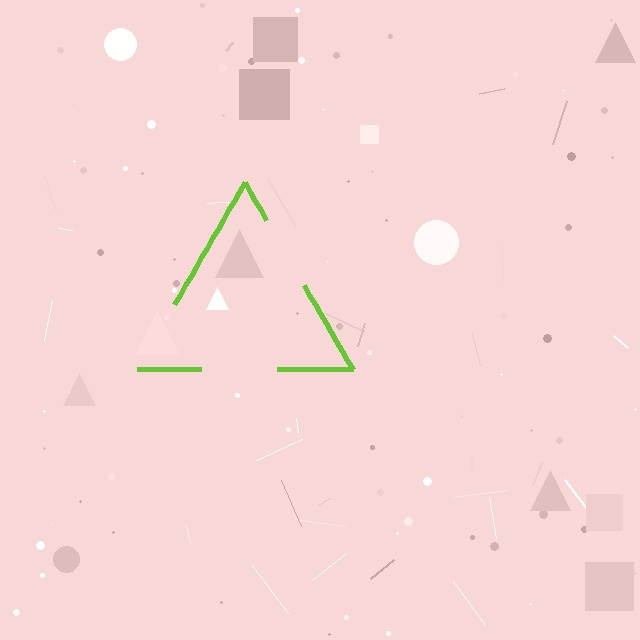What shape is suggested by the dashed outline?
The dashed outline suggests a triangle.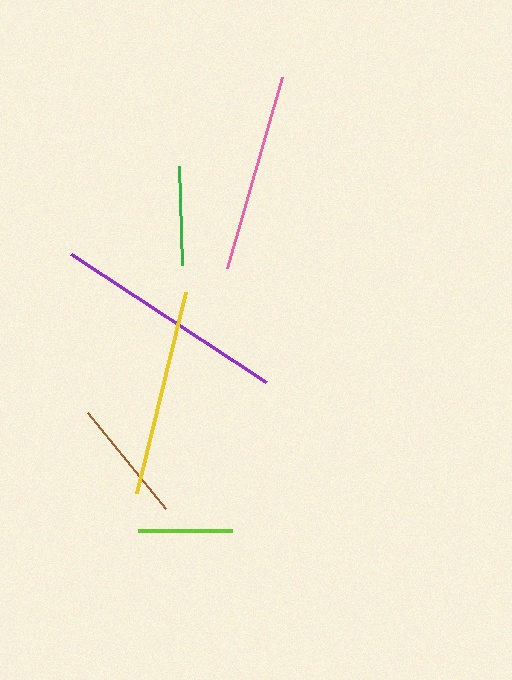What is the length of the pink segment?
The pink segment is approximately 198 pixels long.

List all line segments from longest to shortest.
From longest to shortest: purple, yellow, pink, brown, green, lime.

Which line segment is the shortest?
The lime line is the shortest at approximately 94 pixels.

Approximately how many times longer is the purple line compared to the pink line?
The purple line is approximately 1.2 times the length of the pink line.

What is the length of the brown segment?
The brown segment is approximately 123 pixels long.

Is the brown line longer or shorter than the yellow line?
The yellow line is longer than the brown line.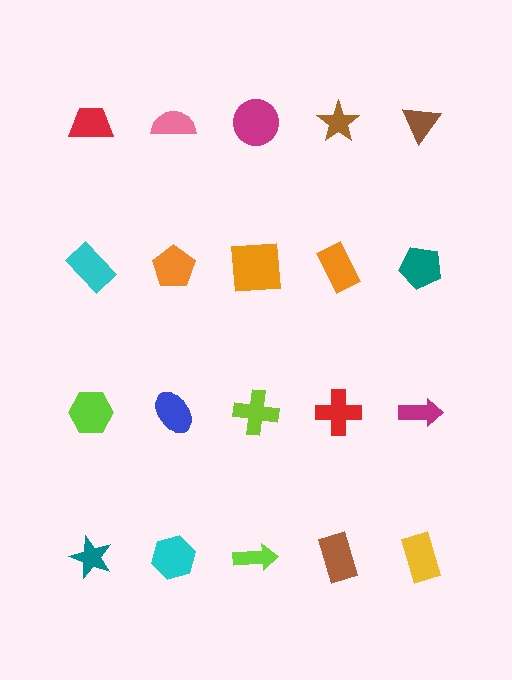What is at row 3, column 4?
A red cross.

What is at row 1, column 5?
A brown triangle.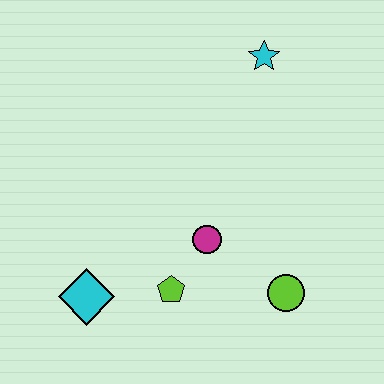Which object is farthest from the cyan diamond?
The cyan star is farthest from the cyan diamond.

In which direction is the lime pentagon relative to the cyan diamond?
The lime pentagon is to the right of the cyan diamond.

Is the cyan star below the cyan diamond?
No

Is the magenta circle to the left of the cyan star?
Yes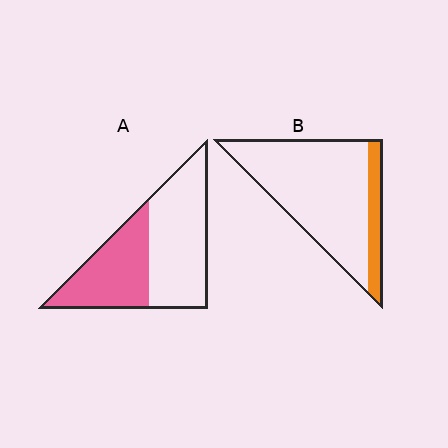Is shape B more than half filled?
No.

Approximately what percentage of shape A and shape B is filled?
A is approximately 45% and B is approximately 15%.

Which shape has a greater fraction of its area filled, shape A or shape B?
Shape A.